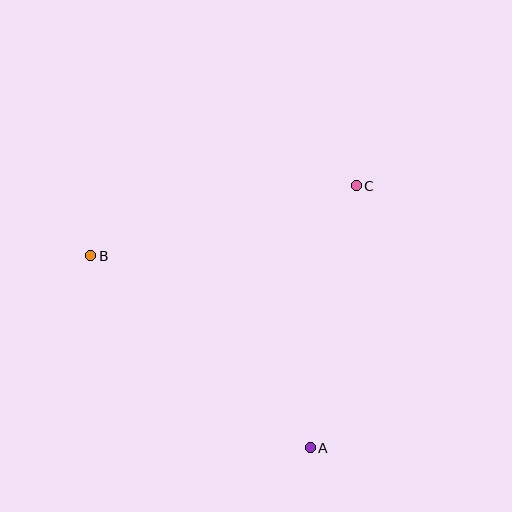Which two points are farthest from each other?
Points A and B are farthest from each other.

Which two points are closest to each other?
Points A and C are closest to each other.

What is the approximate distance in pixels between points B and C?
The distance between B and C is approximately 275 pixels.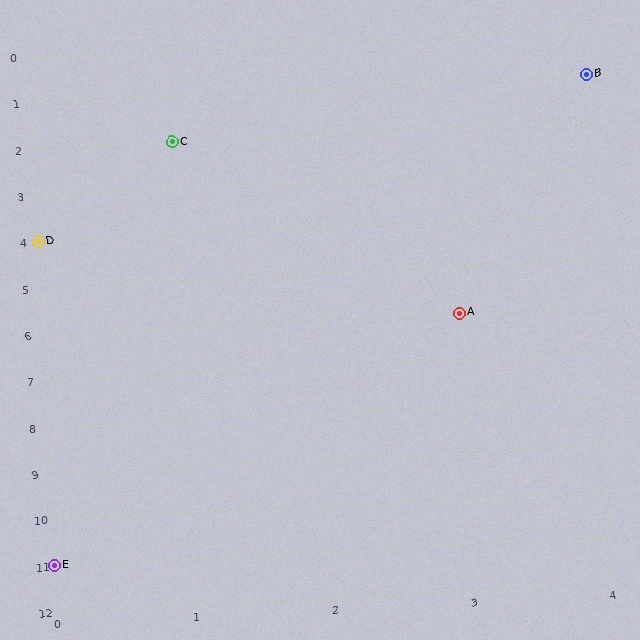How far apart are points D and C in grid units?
Points D and C are 1 column and 2 rows apart (about 2.2 grid units diagonally).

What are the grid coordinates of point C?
Point C is at grid coordinates (1, 2).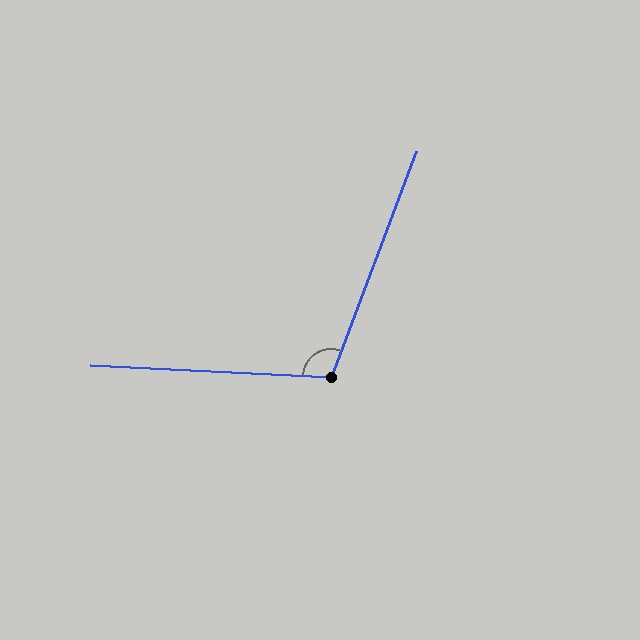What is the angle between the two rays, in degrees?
Approximately 108 degrees.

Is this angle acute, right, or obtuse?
It is obtuse.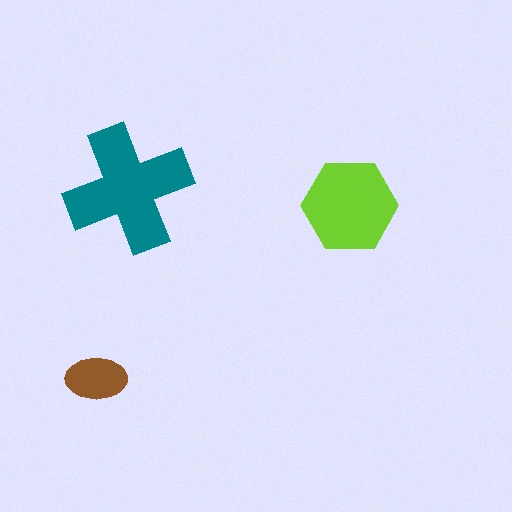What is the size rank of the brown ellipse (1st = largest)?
3rd.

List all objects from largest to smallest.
The teal cross, the lime hexagon, the brown ellipse.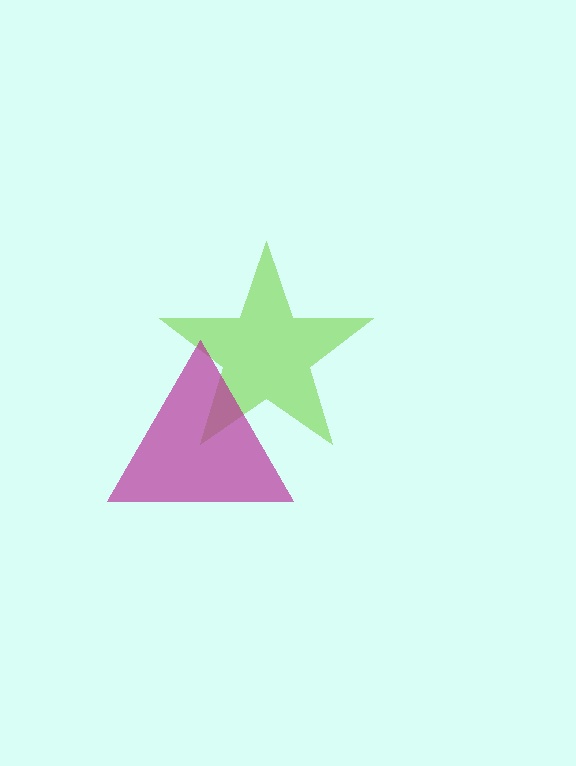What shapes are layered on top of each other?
The layered shapes are: a lime star, a magenta triangle.